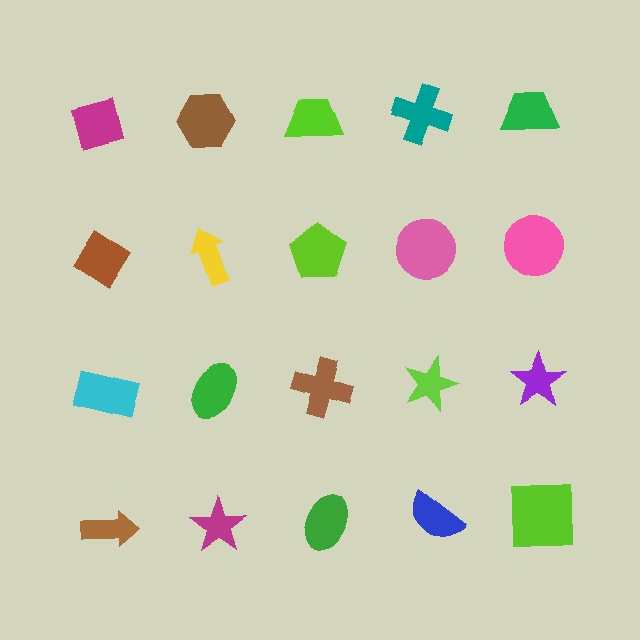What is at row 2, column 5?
A pink circle.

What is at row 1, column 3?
A lime trapezoid.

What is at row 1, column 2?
A brown hexagon.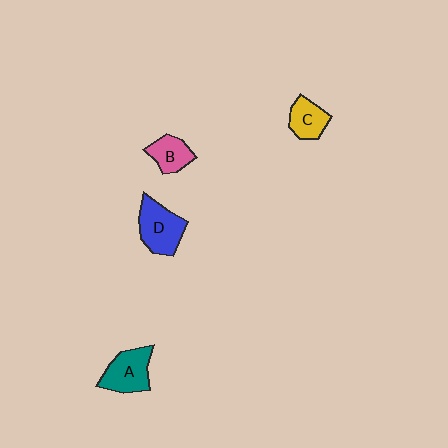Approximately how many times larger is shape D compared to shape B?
Approximately 1.6 times.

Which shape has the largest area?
Shape D (blue).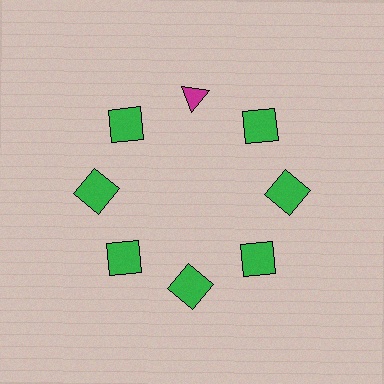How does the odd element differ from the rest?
It differs in both color (magenta instead of green) and shape (triangle instead of square).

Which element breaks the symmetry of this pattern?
The magenta triangle at roughly the 12 o'clock position breaks the symmetry. All other shapes are green squares.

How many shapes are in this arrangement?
There are 8 shapes arranged in a ring pattern.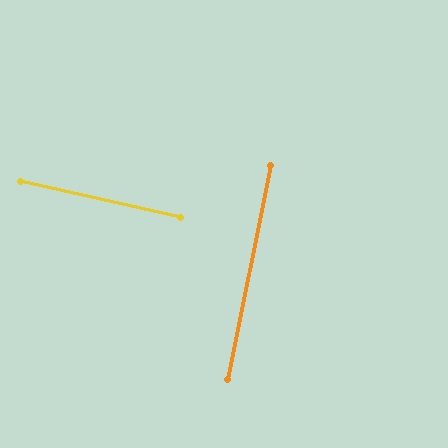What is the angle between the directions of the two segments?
Approximately 89 degrees.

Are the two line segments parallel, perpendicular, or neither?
Perpendicular — they meet at approximately 89°.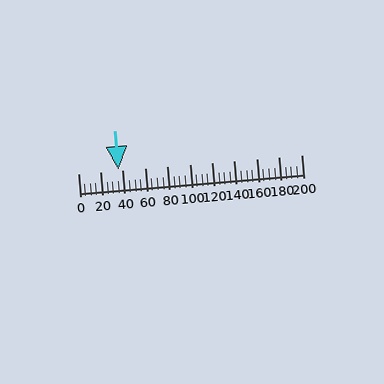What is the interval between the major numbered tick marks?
The major tick marks are spaced 20 units apart.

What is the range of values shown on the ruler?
The ruler shows values from 0 to 200.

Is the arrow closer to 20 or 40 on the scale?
The arrow is closer to 40.